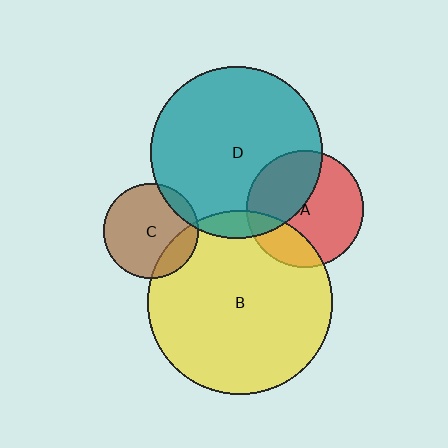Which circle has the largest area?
Circle B (yellow).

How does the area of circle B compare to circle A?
Approximately 2.5 times.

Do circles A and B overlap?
Yes.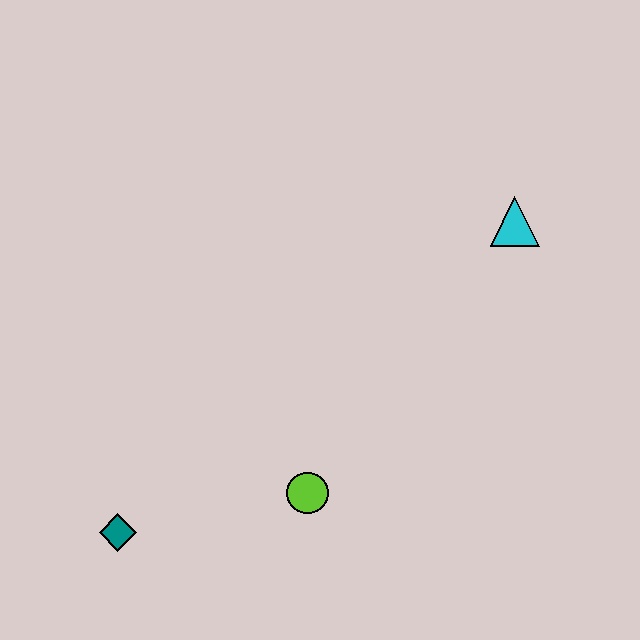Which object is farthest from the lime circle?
The cyan triangle is farthest from the lime circle.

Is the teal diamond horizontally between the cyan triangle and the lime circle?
No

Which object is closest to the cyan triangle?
The lime circle is closest to the cyan triangle.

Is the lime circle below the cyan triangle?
Yes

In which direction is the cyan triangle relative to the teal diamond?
The cyan triangle is to the right of the teal diamond.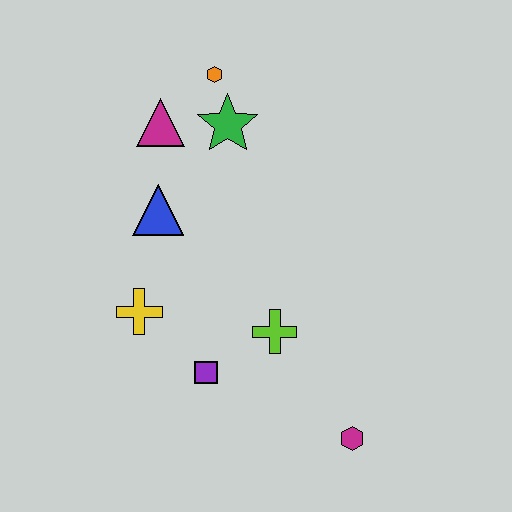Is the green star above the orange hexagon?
No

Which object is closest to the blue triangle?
The magenta triangle is closest to the blue triangle.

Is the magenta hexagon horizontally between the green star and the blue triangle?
No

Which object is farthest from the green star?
The magenta hexagon is farthest from the green star.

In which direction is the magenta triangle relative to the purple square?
The magenta triangle is above the purple square.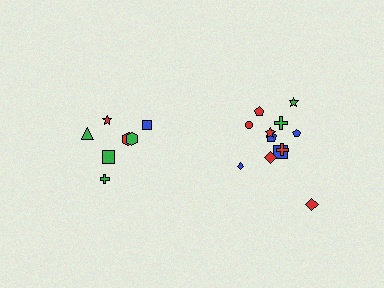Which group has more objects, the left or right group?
The right group.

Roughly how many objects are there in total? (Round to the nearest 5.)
Roughly 20 objects in total.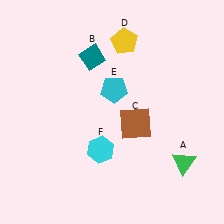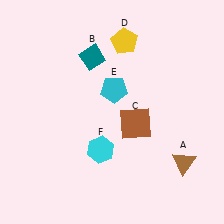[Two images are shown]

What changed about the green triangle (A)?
In Image 1, A is green. In Image 2, it changed to brown.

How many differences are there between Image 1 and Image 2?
There is 1 difference between the two images.